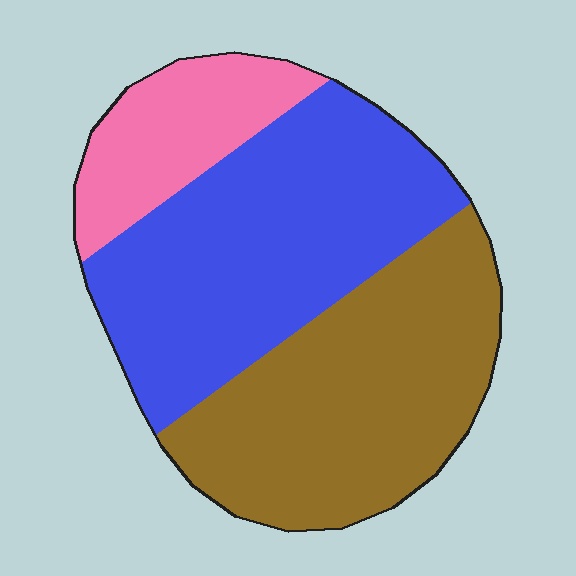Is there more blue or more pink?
Blue.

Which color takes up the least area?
Pink, at roughly 15%.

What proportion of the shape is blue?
Blue covers 43% of the shape.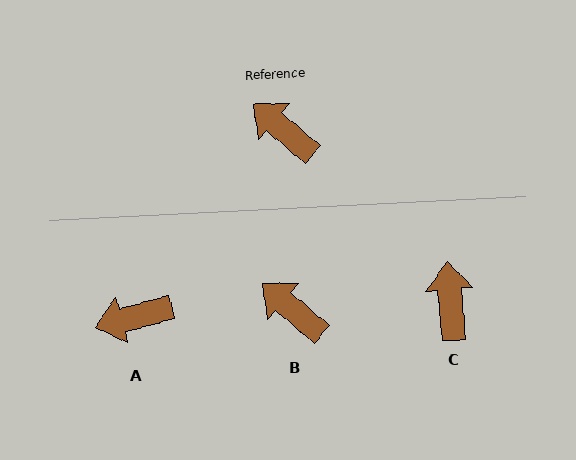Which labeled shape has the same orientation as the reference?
B.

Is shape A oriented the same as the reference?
No, it is off by about 55 degrees.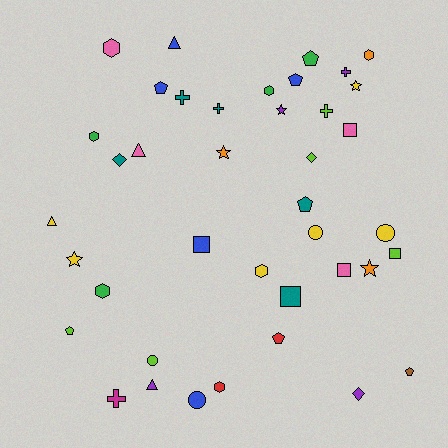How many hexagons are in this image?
There are 7 hexagons.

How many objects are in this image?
There are 40 objects.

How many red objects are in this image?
There are 2 red objects.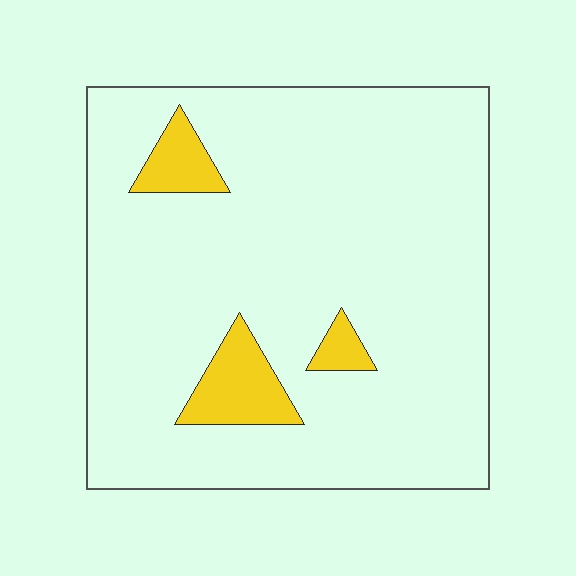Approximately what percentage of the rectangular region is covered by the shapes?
Approximately 10%.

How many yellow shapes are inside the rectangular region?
3.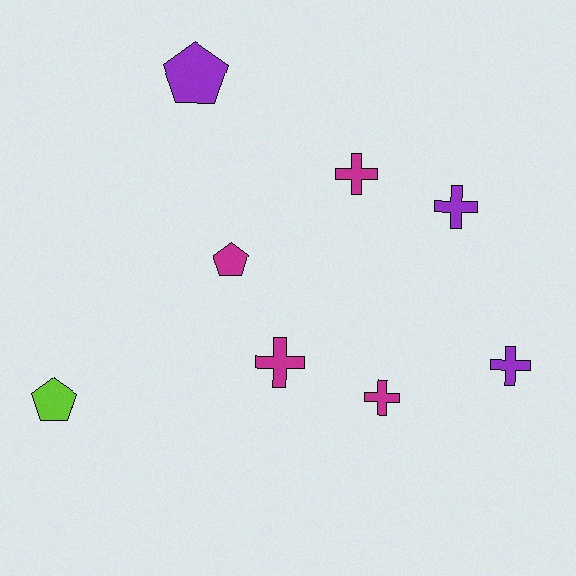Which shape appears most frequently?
Cross, with 5 objects.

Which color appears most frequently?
Magenta, with 4 objects.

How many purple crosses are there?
There are 2 purple crosses.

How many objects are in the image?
There are 8 objects.